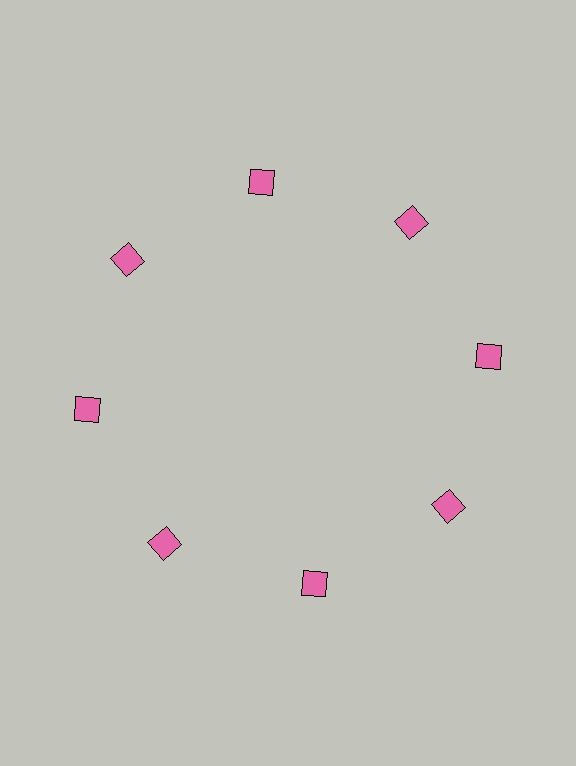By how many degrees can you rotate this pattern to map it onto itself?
The pattern maps onto itself every 45 degrees of rotation.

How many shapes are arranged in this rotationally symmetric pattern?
There are 8 shapes, arranged in 8 groups of 1.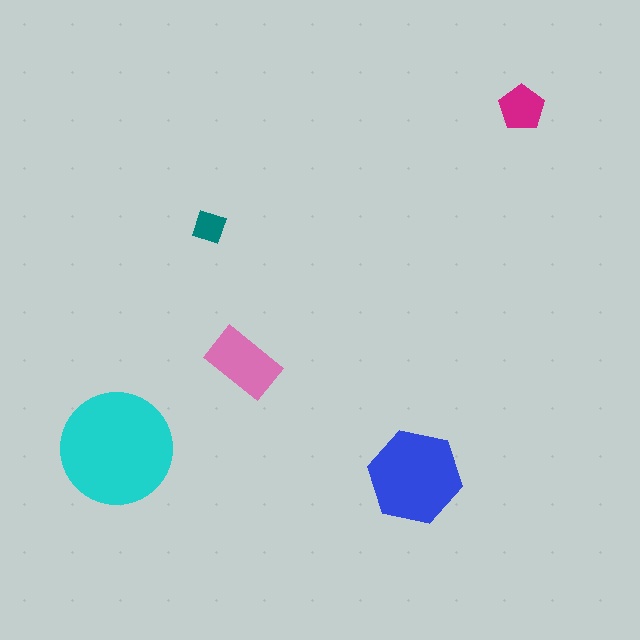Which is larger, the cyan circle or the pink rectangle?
The cyan circle.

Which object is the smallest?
The teal diamond.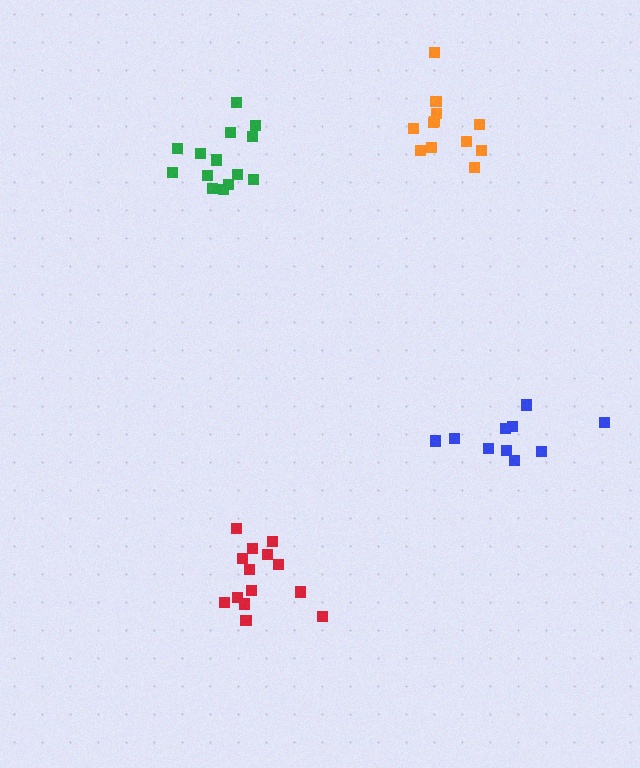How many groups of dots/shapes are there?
There are 4 groups.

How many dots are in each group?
Group 1: 10 dots, Group 2: 14 dots, Group 3: 12 dots, Group 4: 14 dots (50 total).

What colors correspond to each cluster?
The clusters are colored: blue, green, orange, red.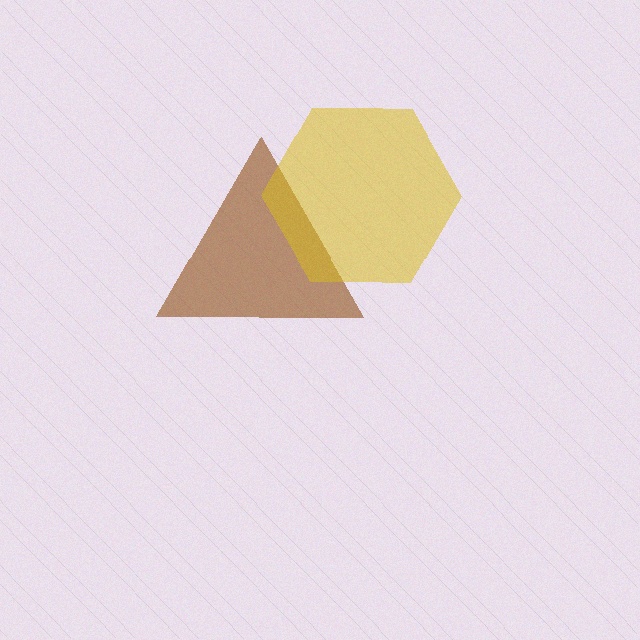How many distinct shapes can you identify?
There are 2 distinct shapes: a brown triangle, a yellow hexagon.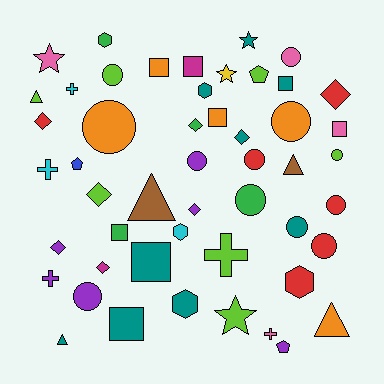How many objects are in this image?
There are 50 objects.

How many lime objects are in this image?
There are 7 lime objects.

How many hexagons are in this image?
There are 5 hexagons.